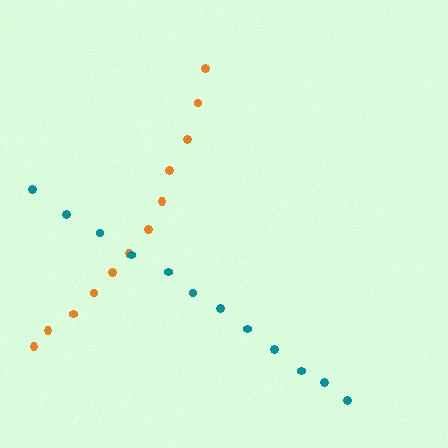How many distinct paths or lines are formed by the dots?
There are 2 distinct paths.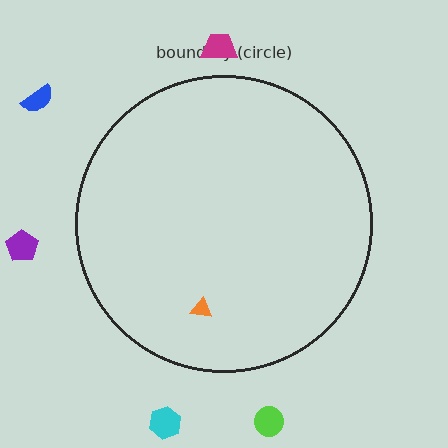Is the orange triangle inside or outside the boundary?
Inside.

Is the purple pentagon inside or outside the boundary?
Outside.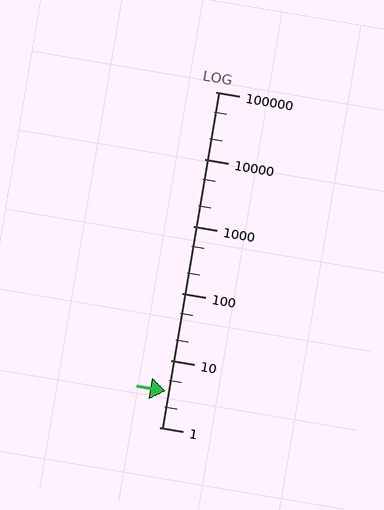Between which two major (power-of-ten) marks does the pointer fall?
The pointer is between 1 and 10.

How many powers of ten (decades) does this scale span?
The scale spans 5 decades, from 1 to 100000.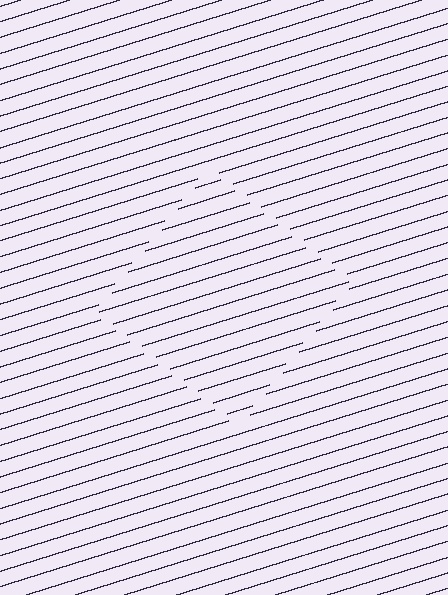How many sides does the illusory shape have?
4 sides — the line-ends trace a square.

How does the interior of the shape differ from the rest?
The interior of the shape contains the same grating, shifted by half a period — the contour is defined by the phase discontinuity where line-ends from the inner and outer gratings abut.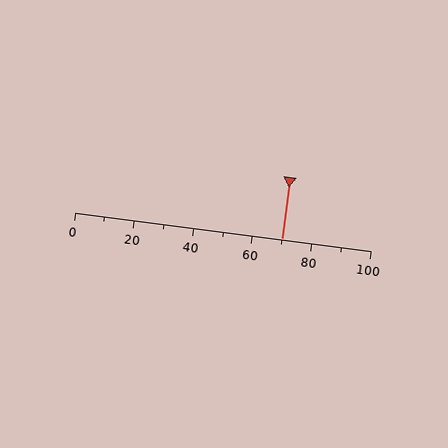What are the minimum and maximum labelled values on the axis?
The axis runs from 0 to 100.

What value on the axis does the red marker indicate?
The marker indicates approximately 70.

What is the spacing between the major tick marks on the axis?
The major ticks are spaced 20 apart.